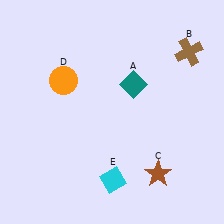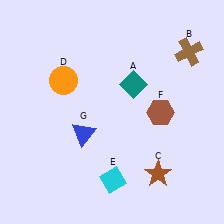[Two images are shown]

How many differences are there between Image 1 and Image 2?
There are 2 differences between the two images.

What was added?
A brown hexagon (F), a blue triangle (G) were added in Image 2.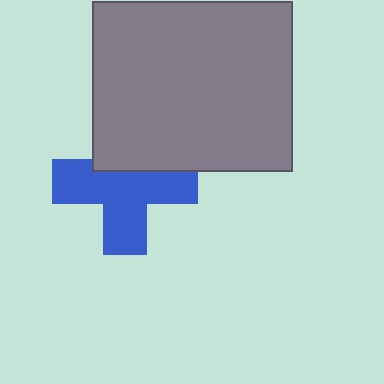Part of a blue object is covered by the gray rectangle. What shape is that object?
It is a cross.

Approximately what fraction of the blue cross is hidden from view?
Roughly 32% of the blue cross is hidden behind the gray rectangle.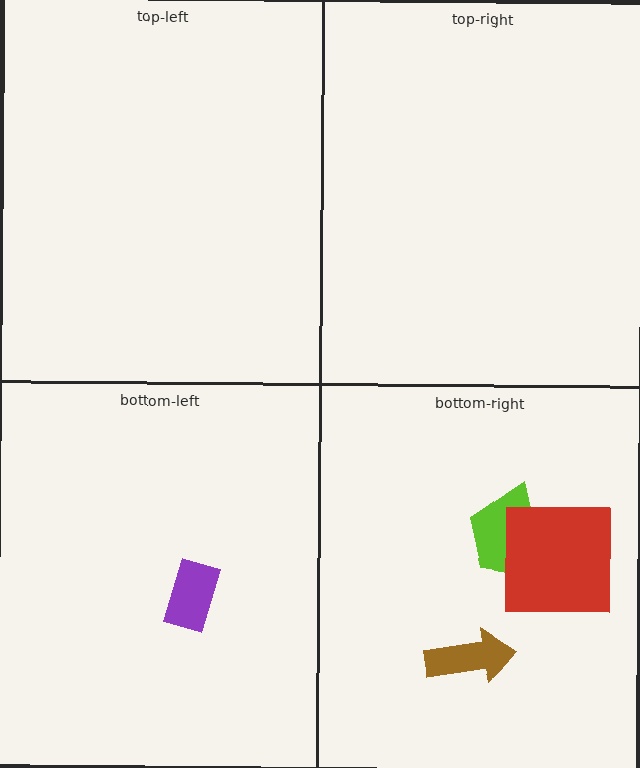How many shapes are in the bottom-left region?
1.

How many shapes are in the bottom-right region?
3.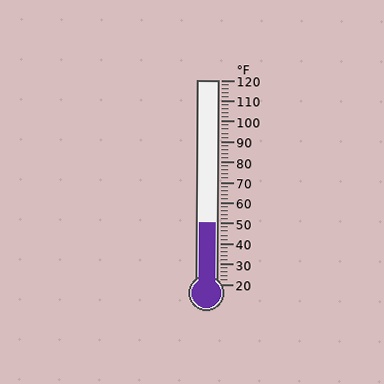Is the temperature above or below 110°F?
The temperature is below 110°F.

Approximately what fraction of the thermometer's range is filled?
The thermometer is filled to approximately 30% of its range.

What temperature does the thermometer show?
The thermometer shows approximately 50°F.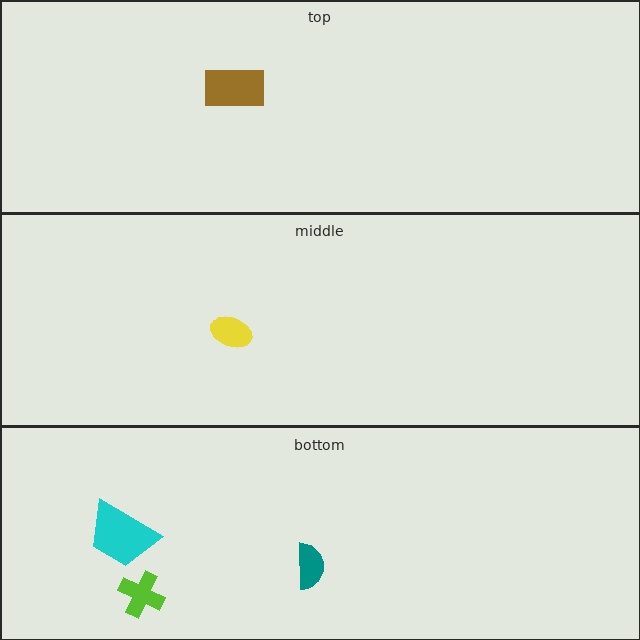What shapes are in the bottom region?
The teal semicircle, the cyan trapezoid, the lime cross.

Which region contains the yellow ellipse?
The middle region.